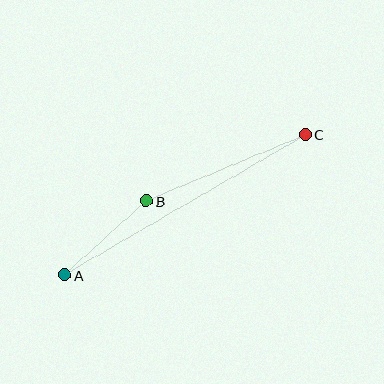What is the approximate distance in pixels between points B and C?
The distance between B and C is approximately 172 pixels.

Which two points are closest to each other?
Points A and B are closest to each other.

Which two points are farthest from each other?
Points A and C are farthest from each other.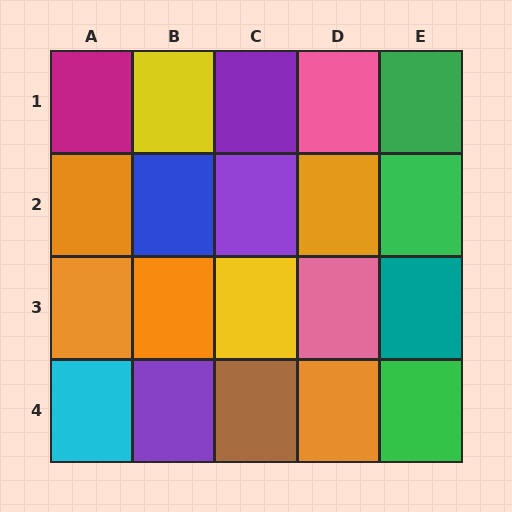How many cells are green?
3 cells are green.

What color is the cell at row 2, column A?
Orange.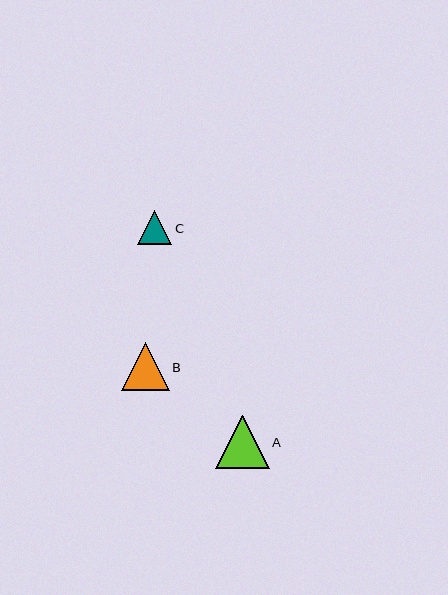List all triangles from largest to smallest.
From largest to smallest: A, B, C.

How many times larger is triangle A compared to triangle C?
Triangle A is approximately 1.6 times the size of triangle C.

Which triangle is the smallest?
Triangle C is the smallest with a size of approximately 34 pixels.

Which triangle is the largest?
Triangle A is the largest with a size of approximately 54 pixels.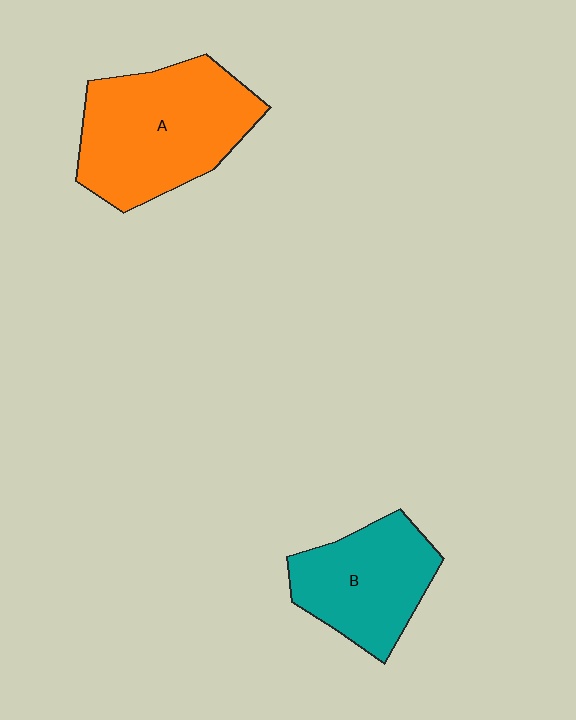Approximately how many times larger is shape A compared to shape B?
Approximately 1.4 times.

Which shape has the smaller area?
Shape B (teal).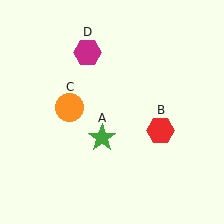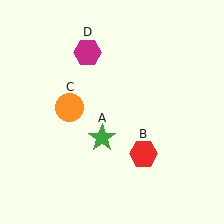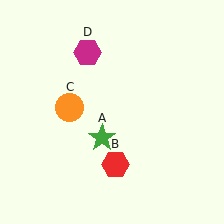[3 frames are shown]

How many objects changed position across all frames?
1 object changed position: red hexagon (object B).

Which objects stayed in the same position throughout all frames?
Green star (object A) and orange circle (object C) and magenta hexagon (object D) remained stationary.